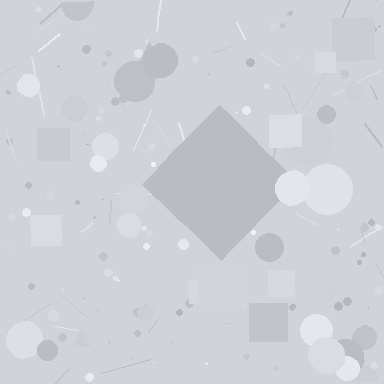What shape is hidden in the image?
A diamond is hidden in the image.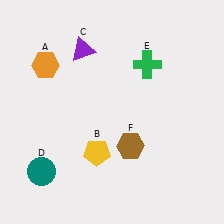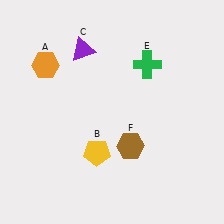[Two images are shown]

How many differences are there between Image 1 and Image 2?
There is 1 difference between the two images.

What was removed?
The teal circle (D) was removed in Image 2.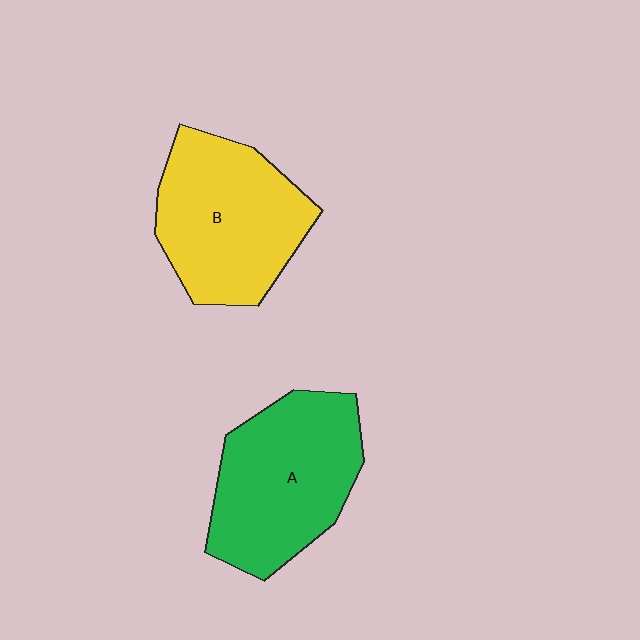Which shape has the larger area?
Shape A (green).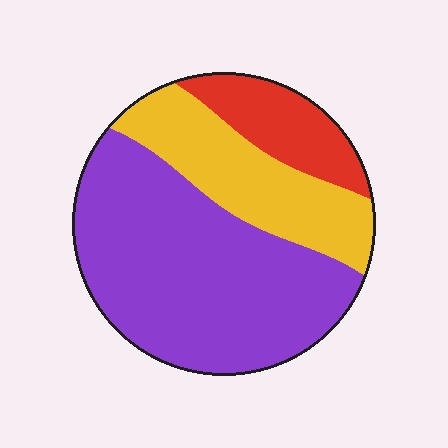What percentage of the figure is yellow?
Yellow takes up between a quarter and a half of the figure.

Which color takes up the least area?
Red, at roughly 15%.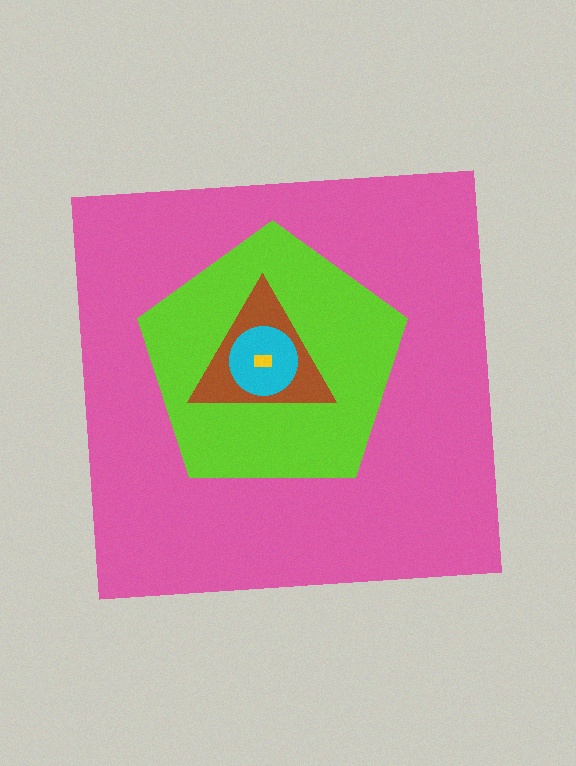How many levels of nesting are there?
5.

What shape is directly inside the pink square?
The lime pentagon.